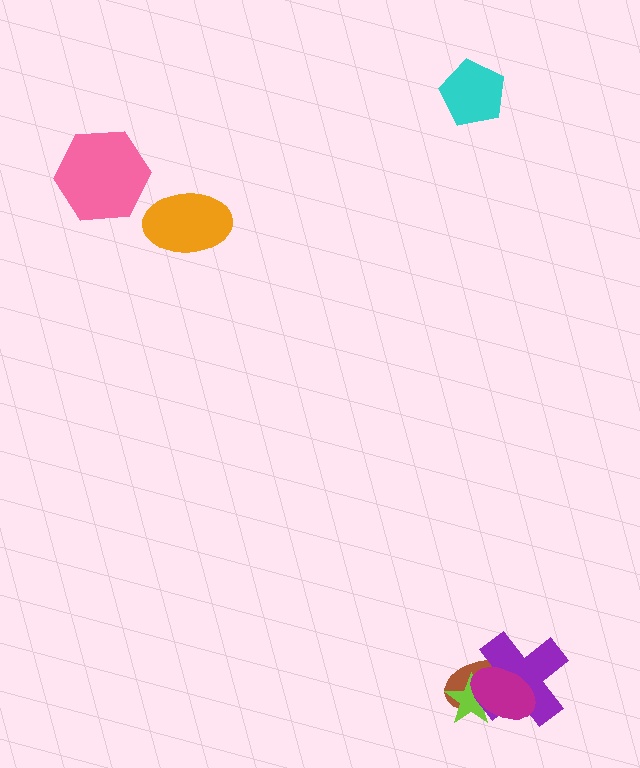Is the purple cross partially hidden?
Yes, it is partially covered by another shape.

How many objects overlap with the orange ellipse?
0 objects overlap with the orange ellipse.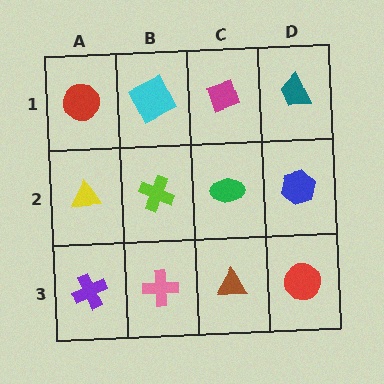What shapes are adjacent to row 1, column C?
A green ellipse (row 2, column C), a cyan square (row 1, column B), a teal trapezoid (row 1, column D).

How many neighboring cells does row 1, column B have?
3.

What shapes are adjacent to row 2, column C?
A magenta diamond (row 1, column C), a brown triangle (row 3, column C), a lime cross (row 2, column B), a blue hexagon (row 2, column D).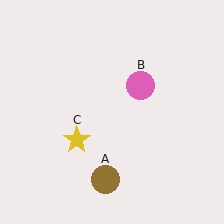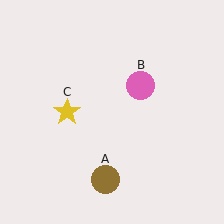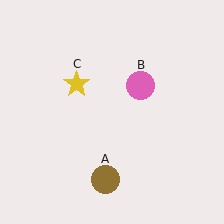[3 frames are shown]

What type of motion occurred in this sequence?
The yellow star (object C) rotated clockwise around the center of the scene.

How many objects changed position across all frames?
1 object changed position: yellow star (object C).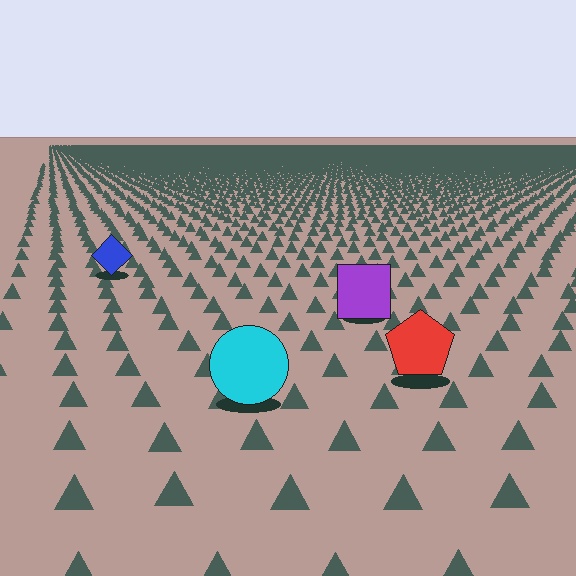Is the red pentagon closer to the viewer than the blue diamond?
Yes. The red pentagon is closer — you can tell from the texture gradient: the ground texture is coarser near it.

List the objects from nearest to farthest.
From nearest to farthest: the cyan circle, the red pentagon, the purple square, the blue diamond.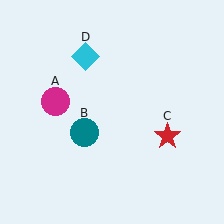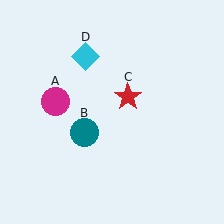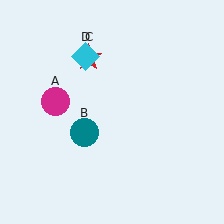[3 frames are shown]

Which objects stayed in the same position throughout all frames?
Magenta circle (object A) and teal circle (object B) and cyan diamond (object D) remained stationary.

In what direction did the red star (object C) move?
The red star (object C) moved up and to the left.